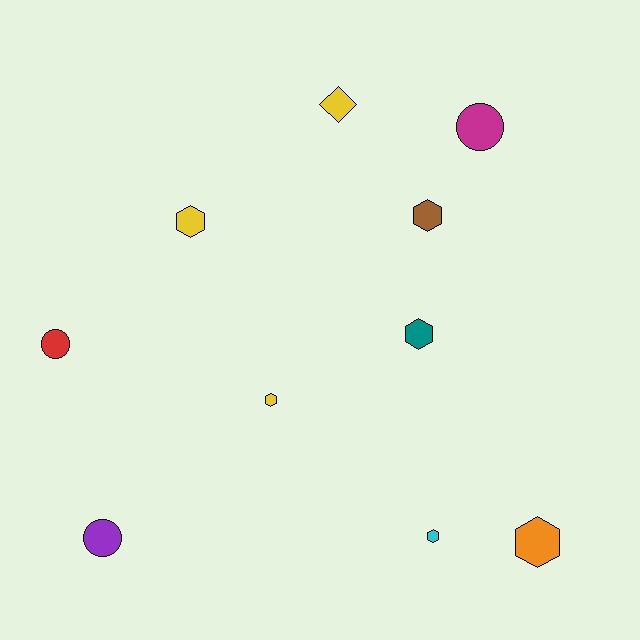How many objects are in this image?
There are 10 objects.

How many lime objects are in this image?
There are no lime objects.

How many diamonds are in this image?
There is 1 diamond.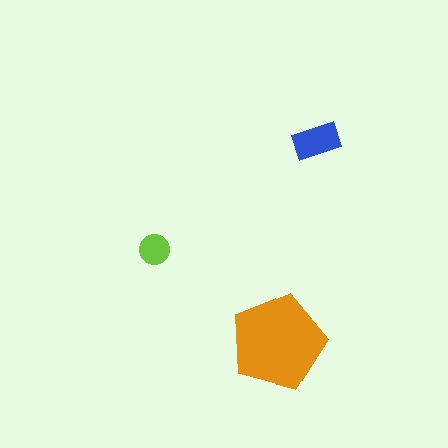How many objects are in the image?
There are 3 objects in the image.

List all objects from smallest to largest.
The lime circle, the blue rectangle, the orange pentagon.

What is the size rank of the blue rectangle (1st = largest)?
2nd.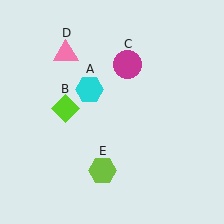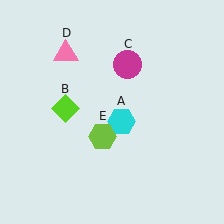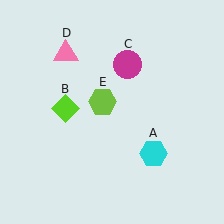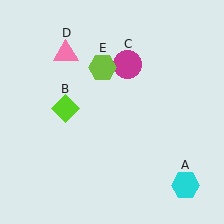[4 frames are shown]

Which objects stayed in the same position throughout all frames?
Lime diamond (object B) and magenta circle (object C) and pink triangle (object D) remained stationary.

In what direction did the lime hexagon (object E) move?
The lime hexagon (object E) moved up.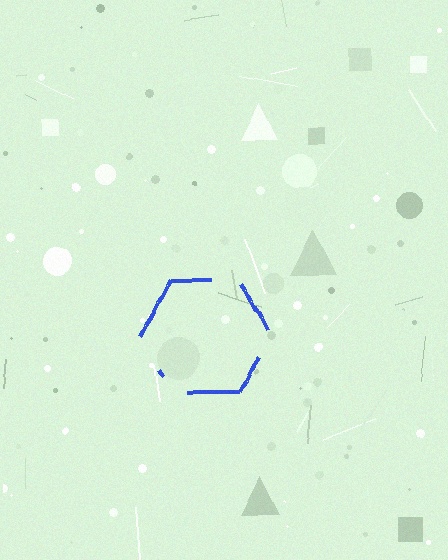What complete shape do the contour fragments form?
The contour fragments form a hexagon.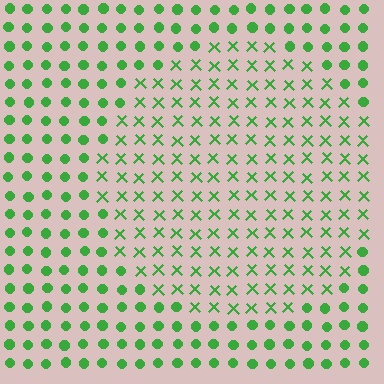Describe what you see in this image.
The image is filled with small green elements arranged in a uniform grid. A circle-shaped region contains X marks, while the surrounding area contains circles. The boundary is defined purely by the change in element shape.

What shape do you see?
I see a circle.